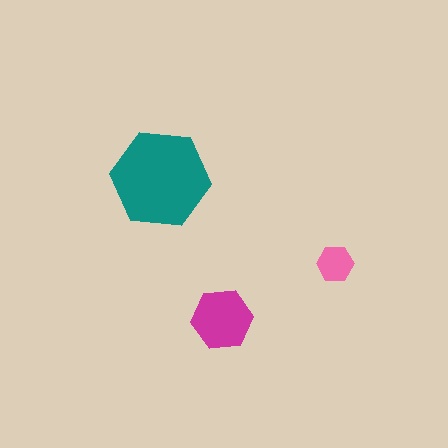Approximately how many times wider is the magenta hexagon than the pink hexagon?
About 1.5 times wider.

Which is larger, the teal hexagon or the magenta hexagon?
The teal one.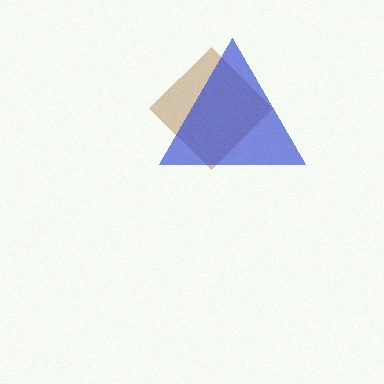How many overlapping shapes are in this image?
There are 2 overlapping shapes in the image.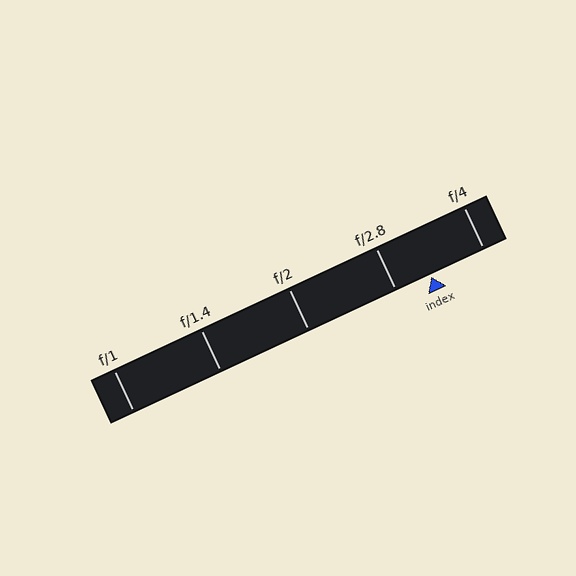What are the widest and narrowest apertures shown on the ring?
The widest aperture shown is f/1 and the narrowest is f/4.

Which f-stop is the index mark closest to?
The index mark is closest to f/2.8.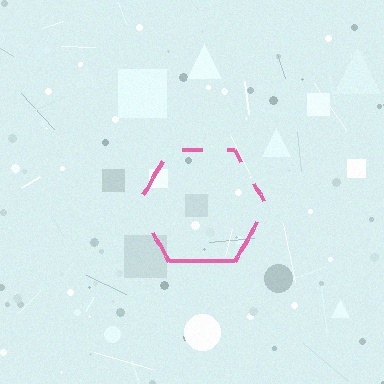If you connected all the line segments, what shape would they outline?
They would outline a hexagon.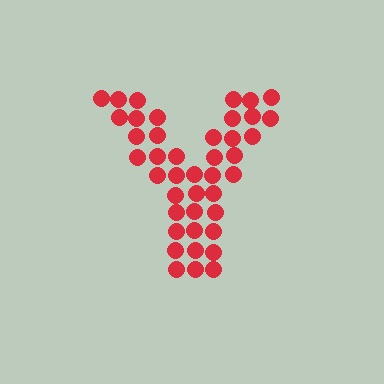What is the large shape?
The large shape is the letter Y.